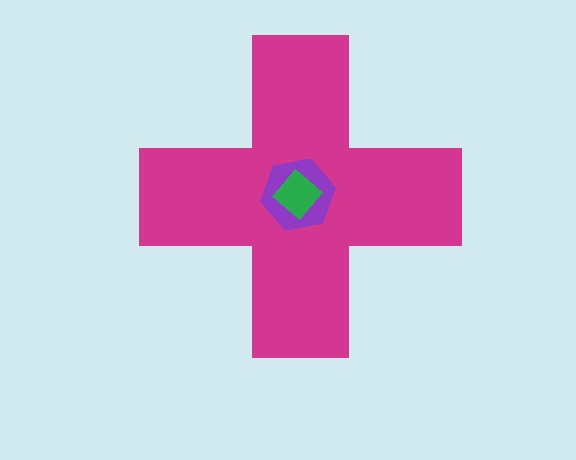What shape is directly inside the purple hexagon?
The green diamond.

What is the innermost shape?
The green diamond.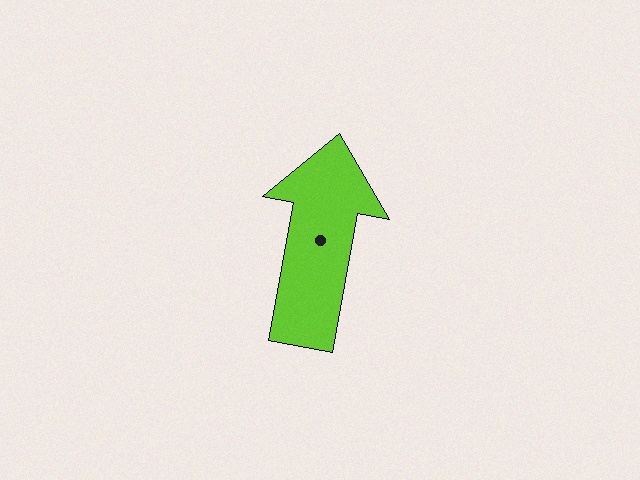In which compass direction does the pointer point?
North.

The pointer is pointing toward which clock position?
Roughly 12 o'clock.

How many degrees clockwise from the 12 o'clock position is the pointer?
Approximately 10 degrees.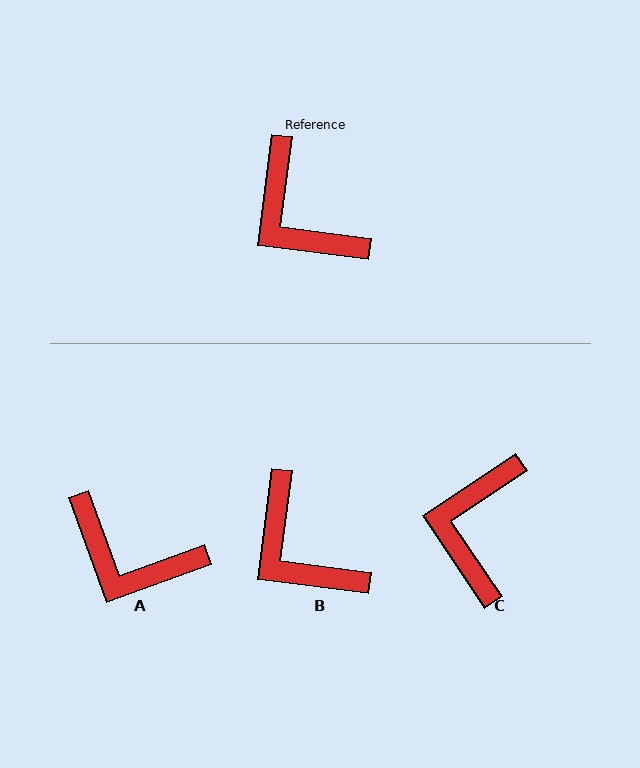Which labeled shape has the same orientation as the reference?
B.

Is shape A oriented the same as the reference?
No, it is off by about 28 degrees.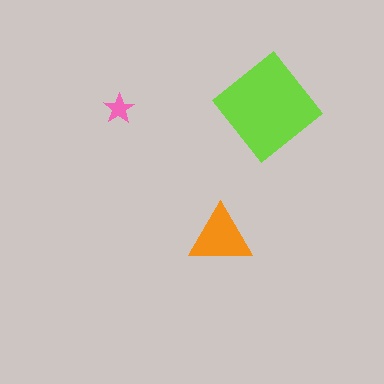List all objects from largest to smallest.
The lime diamond, the orange triangle, the pink star.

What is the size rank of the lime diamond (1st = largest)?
1st.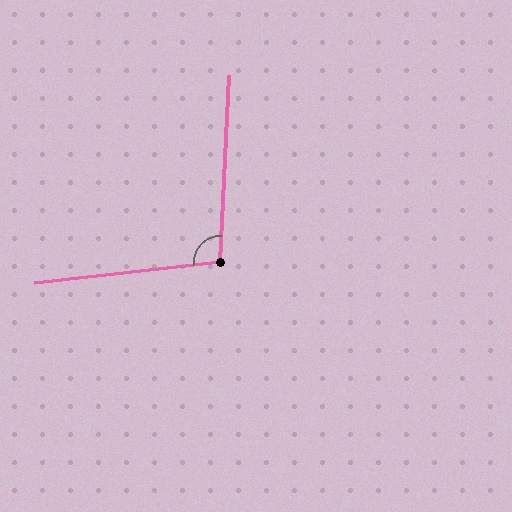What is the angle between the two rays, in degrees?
Approximately 99 degrees.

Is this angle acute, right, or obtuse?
It is obtuse.